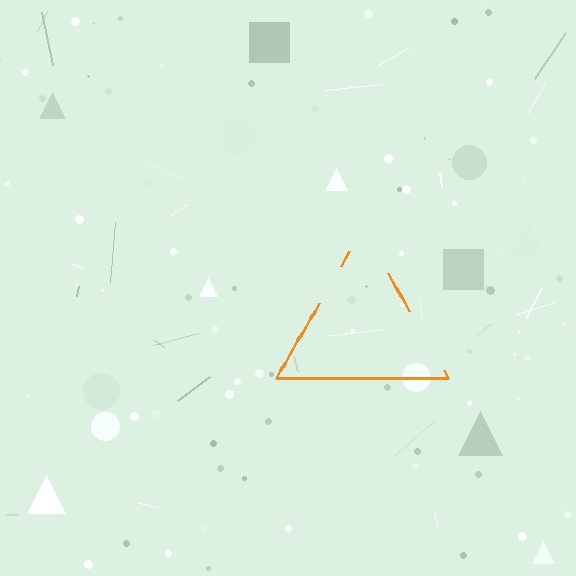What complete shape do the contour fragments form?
The contour fragments form a triangle.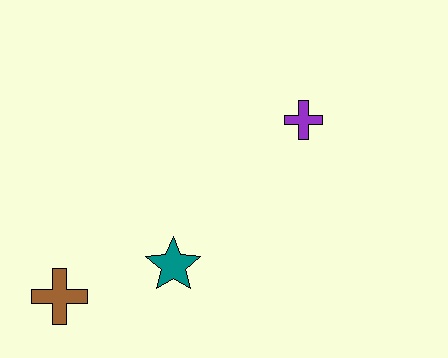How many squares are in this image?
There are no squares.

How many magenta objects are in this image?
There are no magenta objects.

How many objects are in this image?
There are 3 objects.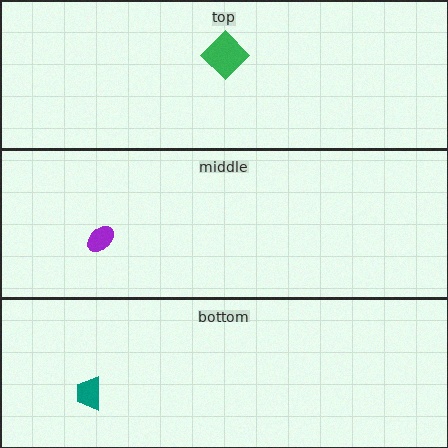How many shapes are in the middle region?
1.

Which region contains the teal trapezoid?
The bottom region.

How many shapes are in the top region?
1.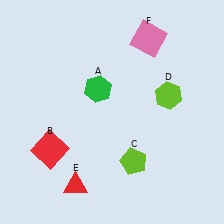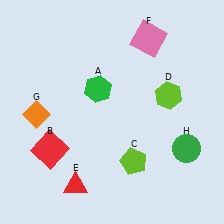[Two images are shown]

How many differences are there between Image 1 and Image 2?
There are 2 differences between the two images.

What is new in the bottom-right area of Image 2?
A green circle (H) was added in the bottom-right area of Image 2.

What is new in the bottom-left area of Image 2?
An orange diamond (G) was added in the bottom-left area of Image 2.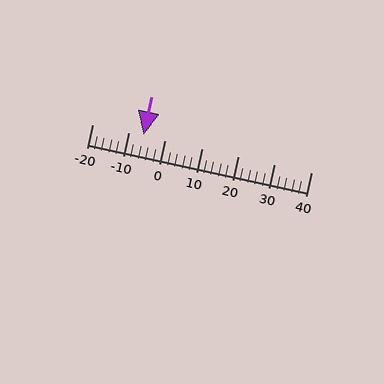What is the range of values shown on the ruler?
The ruler shows values from -20 to 40.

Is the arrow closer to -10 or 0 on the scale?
The arrow is closer to -10.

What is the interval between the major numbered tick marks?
The major tick marks are spaced 10 units apart.